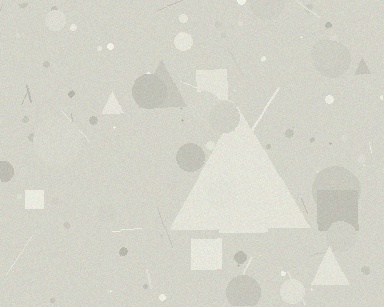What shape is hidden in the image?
A triangle is hidden in the image.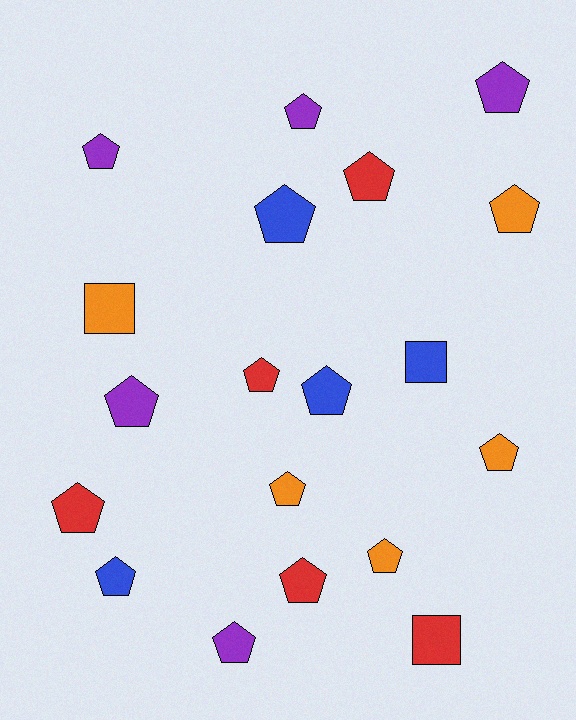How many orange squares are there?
There is 1 orange square.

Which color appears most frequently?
Red, with 5 objects.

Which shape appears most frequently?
Pentagon, with 16 objects.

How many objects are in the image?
There are 19 objects.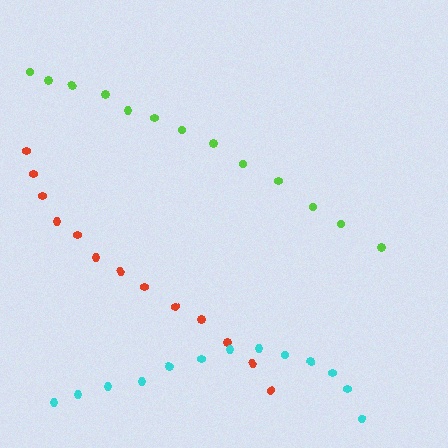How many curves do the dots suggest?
There are 3 distinct paths.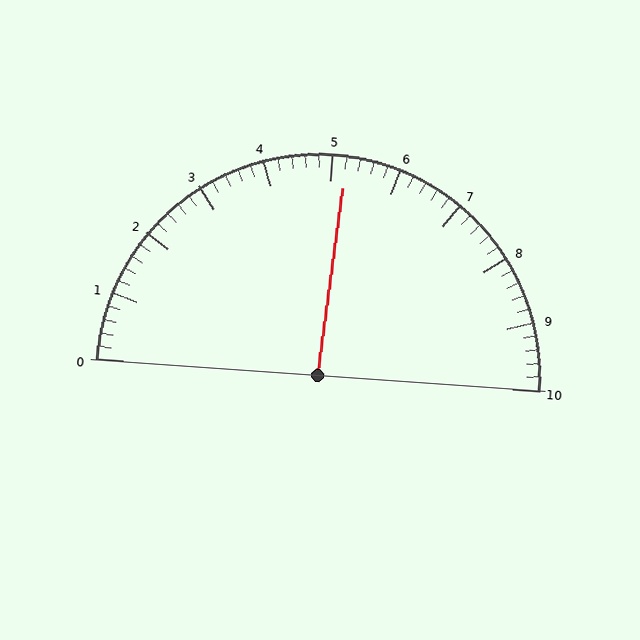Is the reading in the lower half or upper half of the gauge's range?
The reading is in the upper half of the range (0 to 10).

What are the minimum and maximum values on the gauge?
The gauge ranges from 0 to 10.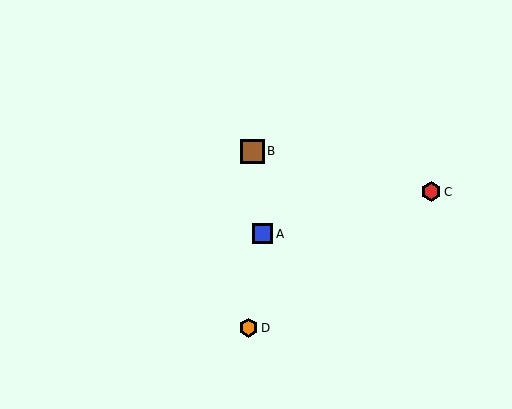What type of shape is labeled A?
Shape A is a blue square.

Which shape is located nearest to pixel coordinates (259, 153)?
The brown square (labeled B) at (252, 151) is nearest to that location.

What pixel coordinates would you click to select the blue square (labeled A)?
Click at (263, 234) to select the blue square A.